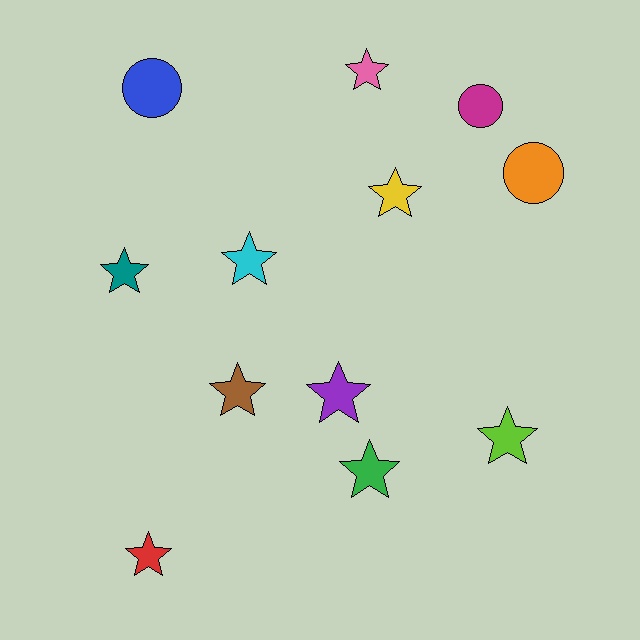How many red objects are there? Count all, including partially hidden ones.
There is 1 red object.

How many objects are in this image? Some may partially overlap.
There are 12 objects.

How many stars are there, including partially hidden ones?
There are 9 stars.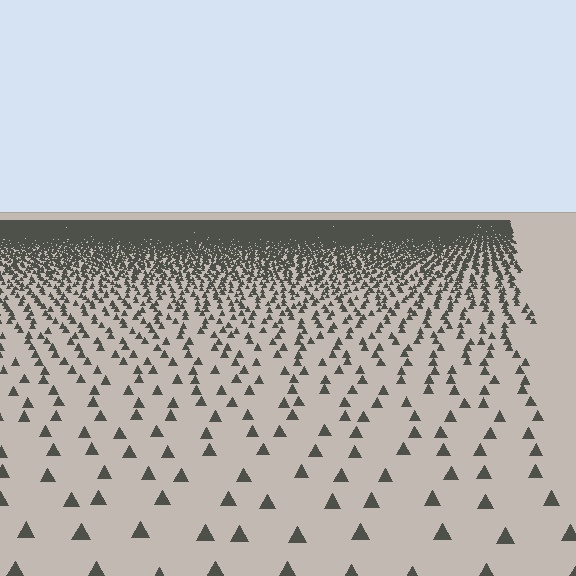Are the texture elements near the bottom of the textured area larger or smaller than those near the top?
Larger. Near the bottom, elements are closer to the viewer and appear at a bigger on-screen size.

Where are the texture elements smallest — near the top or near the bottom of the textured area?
Near the top.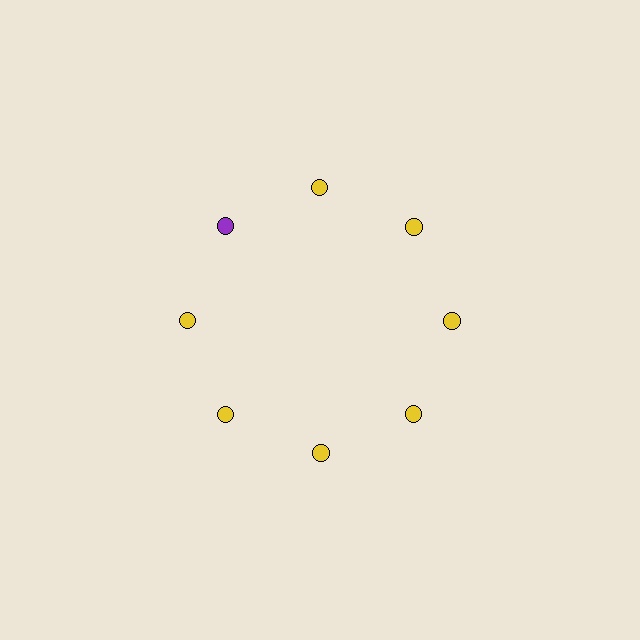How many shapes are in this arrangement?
There are 8 shapes arranged in a ring pattern.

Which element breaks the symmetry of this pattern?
The purple circle at roughly the 10 o'clock position breaks the symmetry. All other shapes are yellow circles.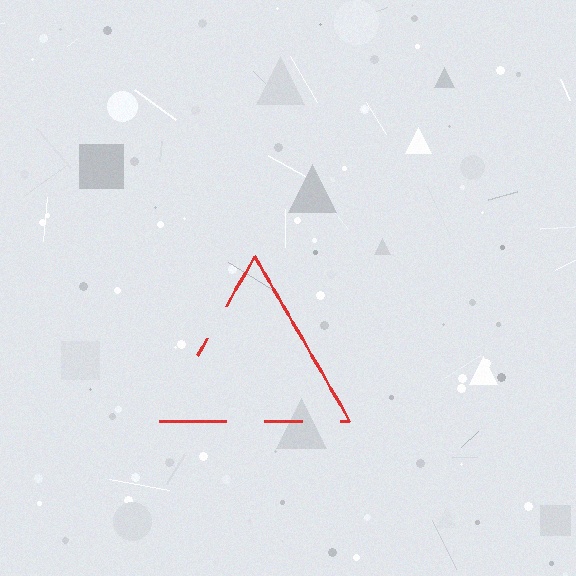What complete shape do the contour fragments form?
The contour fragments form a triangle.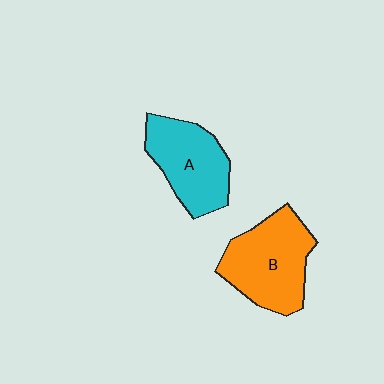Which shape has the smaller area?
Shape A (cyan).